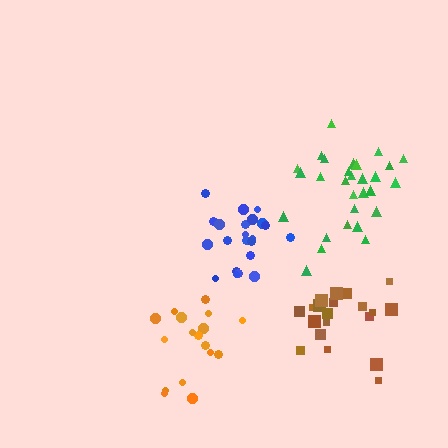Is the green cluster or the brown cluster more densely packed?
Green.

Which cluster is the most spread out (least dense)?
Orange.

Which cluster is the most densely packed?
Blue.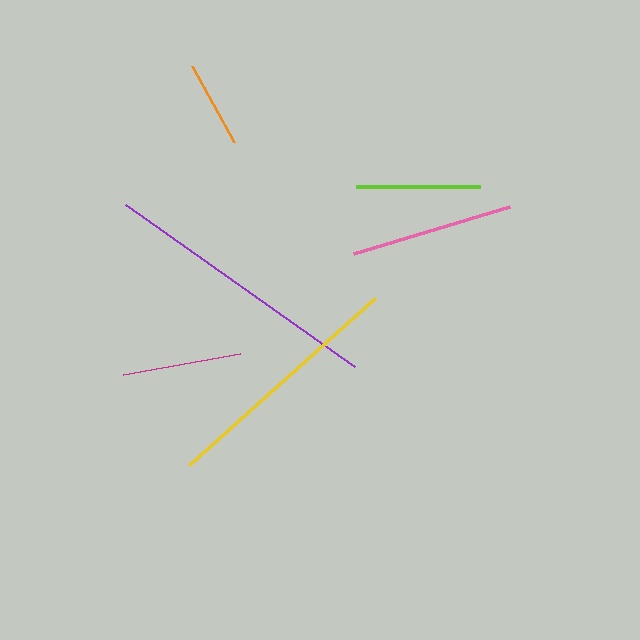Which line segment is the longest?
The purple line is the longest at approximately 280 pixels.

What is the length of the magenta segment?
The magenta segment is approximately 119 pixels long.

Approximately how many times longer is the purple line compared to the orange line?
The purple line is approximately 3.3 times the length of the orange line.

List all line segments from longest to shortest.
From longest to shortest: purple, yellow, pink, lime, magenta, orange.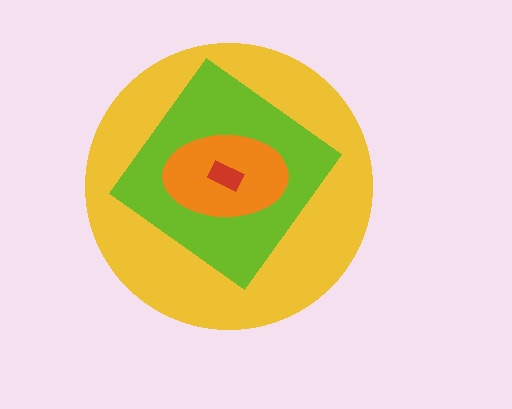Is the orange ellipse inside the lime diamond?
Yes.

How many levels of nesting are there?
4.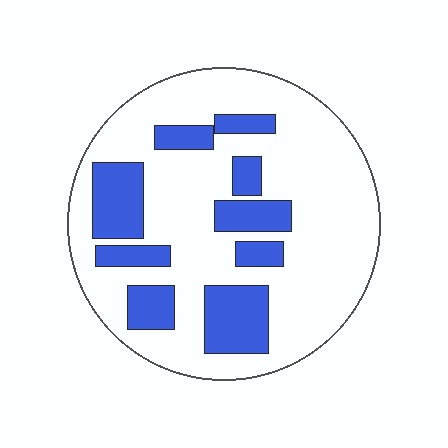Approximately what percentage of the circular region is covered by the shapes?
Approximately 25%.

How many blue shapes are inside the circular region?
9.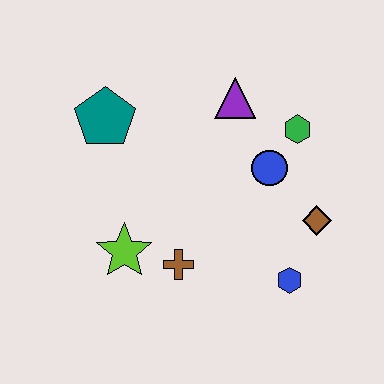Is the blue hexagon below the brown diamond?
Yes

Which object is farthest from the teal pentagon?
The blue hexagon is farthest from the teal pentagon.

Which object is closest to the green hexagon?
The blue circle is closest to the green hexagon.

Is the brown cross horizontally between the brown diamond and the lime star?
Yes